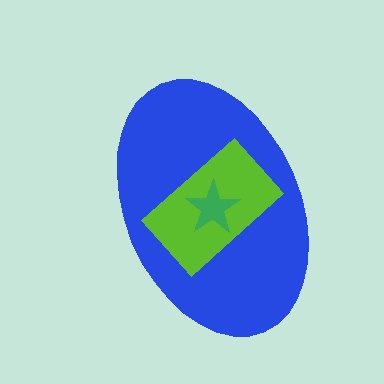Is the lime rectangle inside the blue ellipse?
Yes.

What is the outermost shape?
The blue ellipse.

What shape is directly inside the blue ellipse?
The lime rectangle.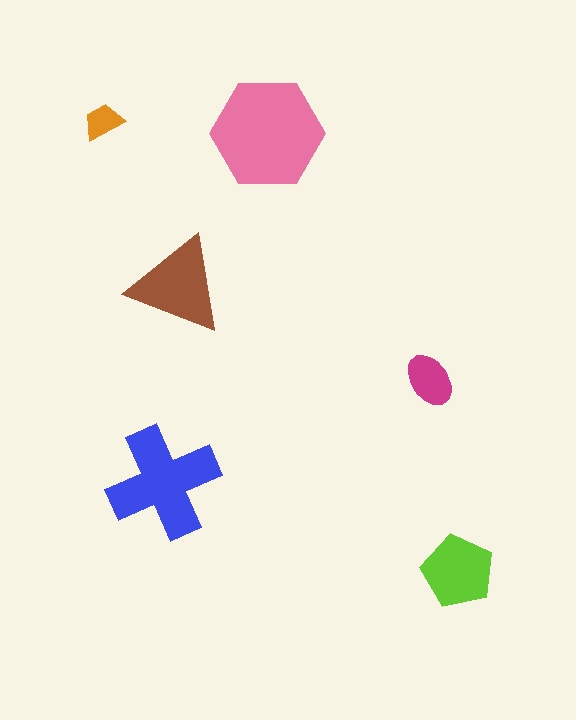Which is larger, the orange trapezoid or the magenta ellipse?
The magenta ellipse.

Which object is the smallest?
The orange trapezoid.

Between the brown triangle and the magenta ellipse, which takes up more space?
The brown triangle.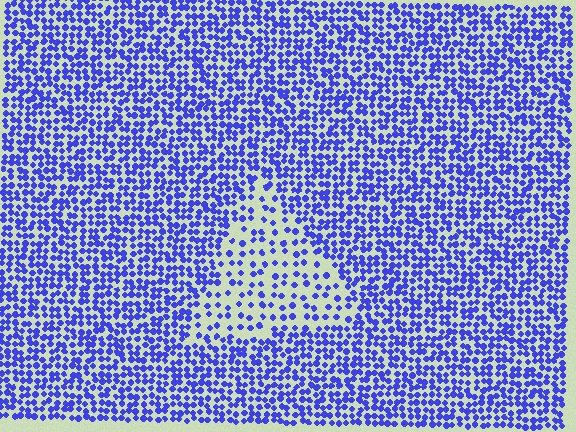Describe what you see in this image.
The image contains small blue elements arranged at two different densities. A triangle-shaped region is visible where the elements are less densely packed than the surrounding area.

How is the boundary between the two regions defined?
The boundary is defined by a change in element density (approximately 2.2x ratio). All elements are the same color, size, and shape.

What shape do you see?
I see a triangle.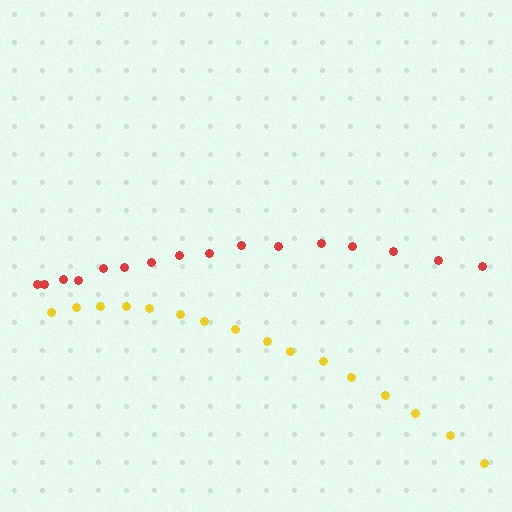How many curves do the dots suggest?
There are 2 distinct paths.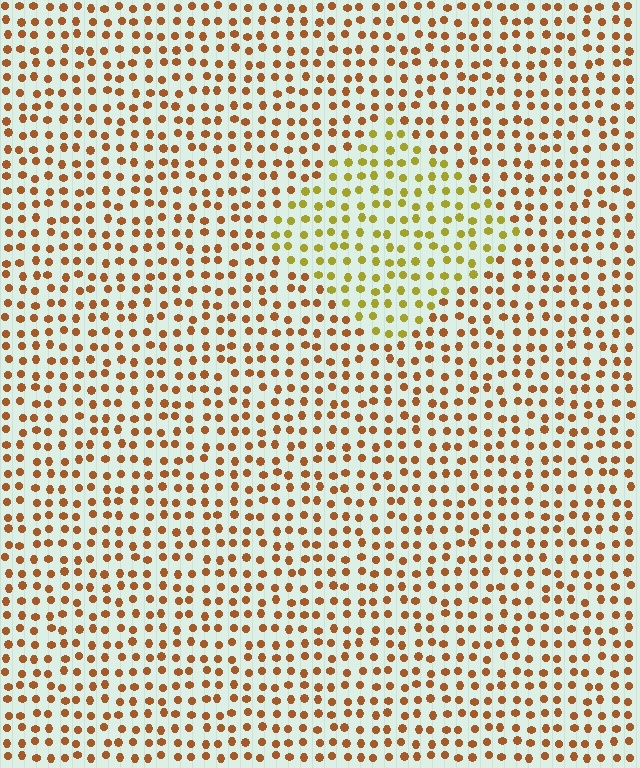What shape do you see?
I see a diamond.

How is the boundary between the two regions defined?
The boundary is defined purely by a slight shift in hue (about 37 degrees). Spacing, size, and orientation are identical on both sides.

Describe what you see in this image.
The image is filled with small brown elements in a uniform arrangement. A diamond-shaped region is visible where the elements are tinted to a slightly different hue, forming a subtle color boundary.